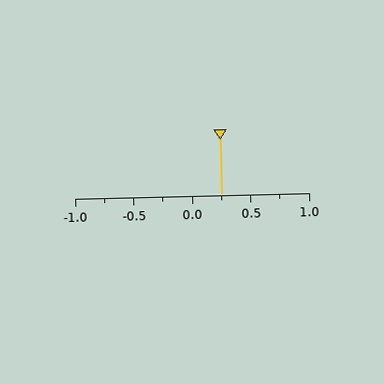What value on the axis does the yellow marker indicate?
The marker indicates approximately 0.25.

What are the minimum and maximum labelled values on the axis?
The axis runs from -1.0 to 1.0.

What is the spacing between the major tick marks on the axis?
The major ticks are spaced 0.5 apart.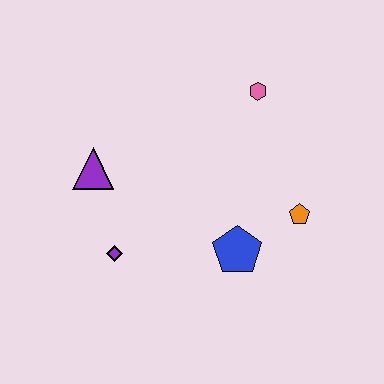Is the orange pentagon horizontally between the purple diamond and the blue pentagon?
No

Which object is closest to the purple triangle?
The purple diamond is closest to the purple triangle.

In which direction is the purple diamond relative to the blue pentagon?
The purple diamond is to the left of the blue pentagon.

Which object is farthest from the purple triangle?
The orange pentagon is farthest from the purple triangle.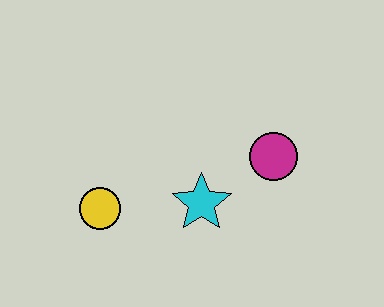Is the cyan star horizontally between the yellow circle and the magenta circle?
Yes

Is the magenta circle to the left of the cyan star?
No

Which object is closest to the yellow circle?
The cyan star is closest to the yellow circle.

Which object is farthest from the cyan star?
The yellow circle is farthest from the cyan star.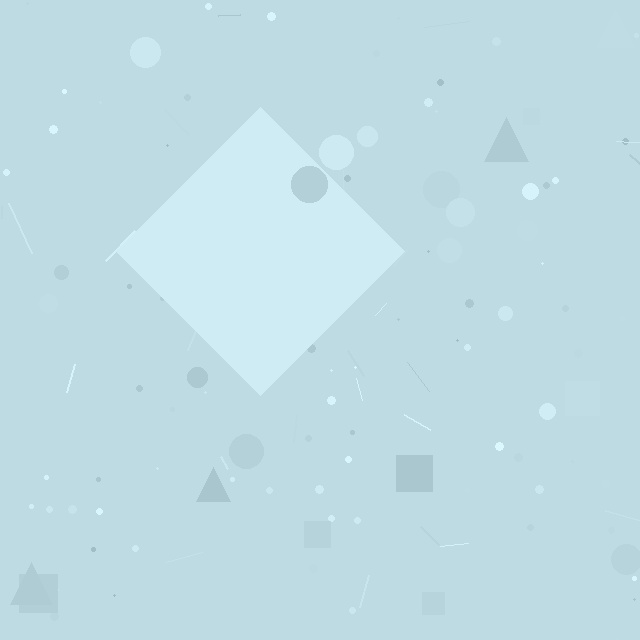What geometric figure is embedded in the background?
A diamond is embedded in the background.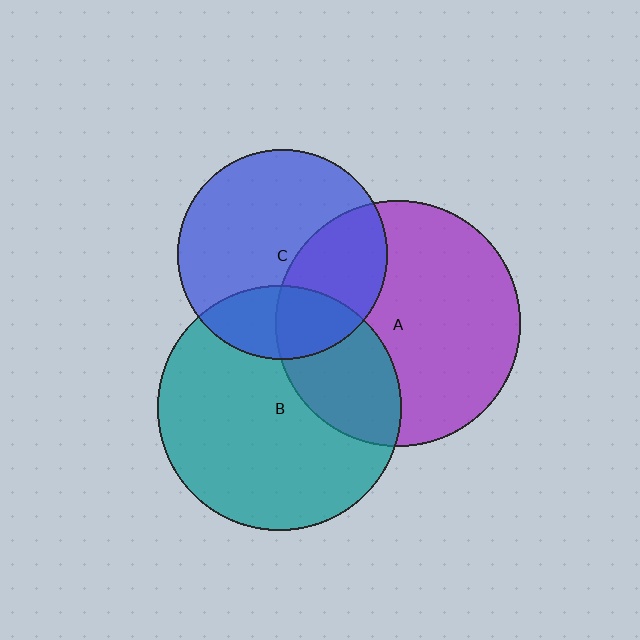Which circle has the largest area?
Circle A (purple).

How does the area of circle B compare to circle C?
Approximately 1.4 times.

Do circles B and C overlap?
Yes.